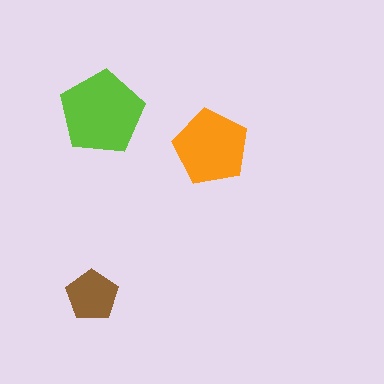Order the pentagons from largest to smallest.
the lime one, the orange one, the brown one.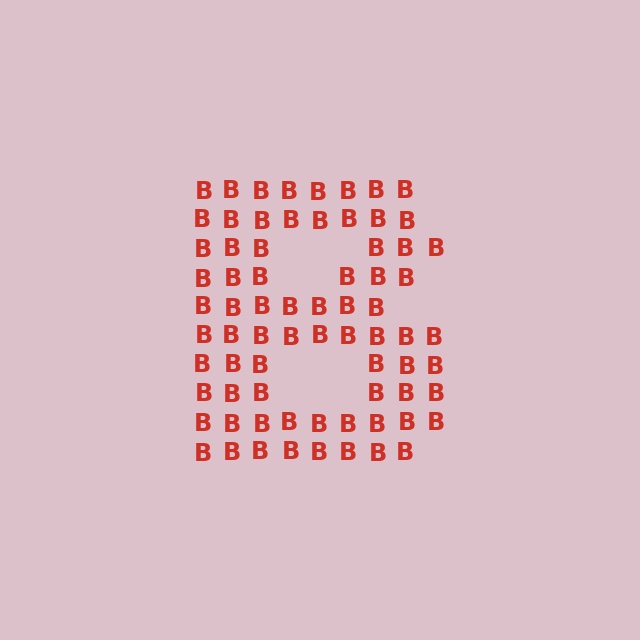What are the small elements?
The small elements are letter B's.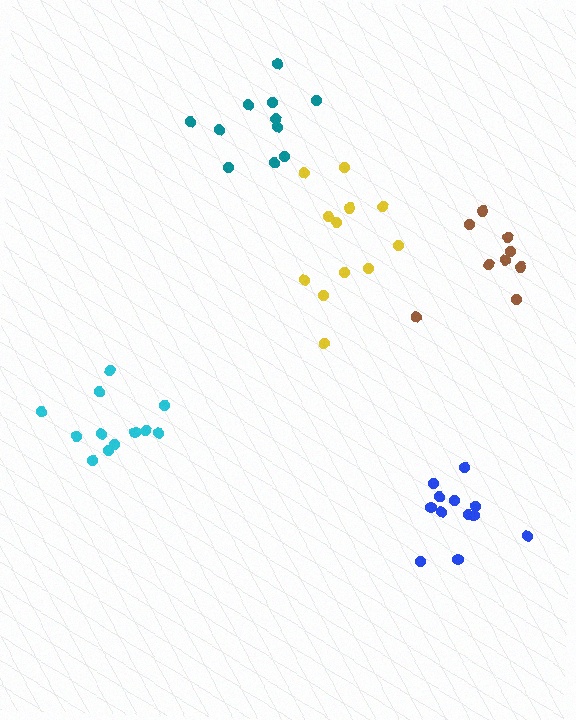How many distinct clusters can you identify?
There are 5 distinct clusters.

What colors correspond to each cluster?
The clusters are colored: blue, yellow, teal, cyan, brown.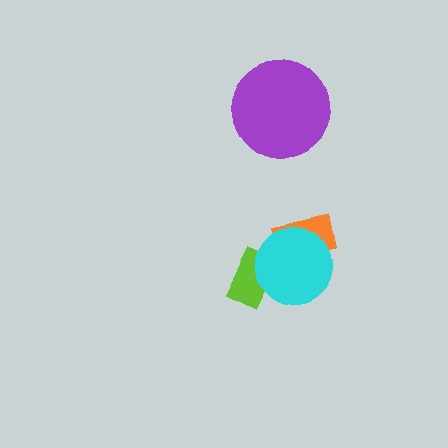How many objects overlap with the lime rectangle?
1 object overlaps with the lime rectangle.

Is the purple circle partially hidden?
No, no other shape covers it.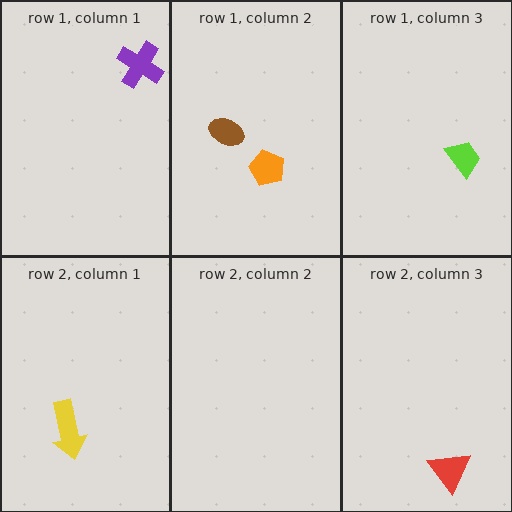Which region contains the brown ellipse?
The row 1, column 2 region.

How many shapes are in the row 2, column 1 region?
1.